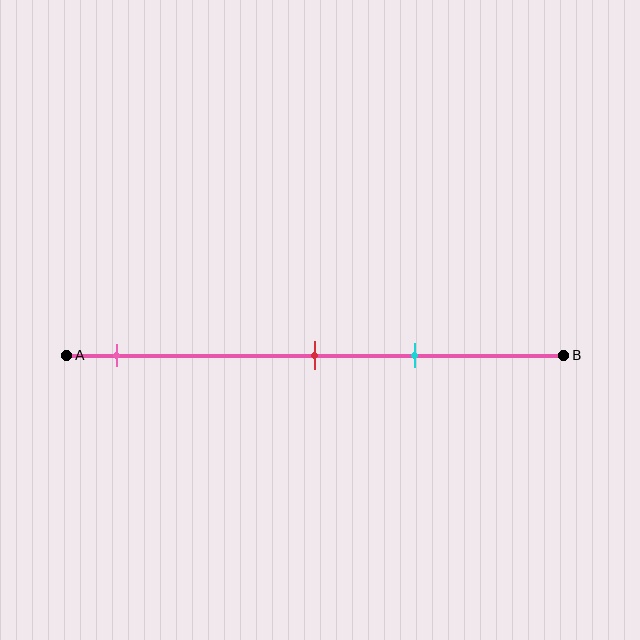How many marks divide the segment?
There are 3 marks dividing the segment.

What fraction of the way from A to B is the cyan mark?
The cyan mark is approximately 70% (0.7) of the way from A to B.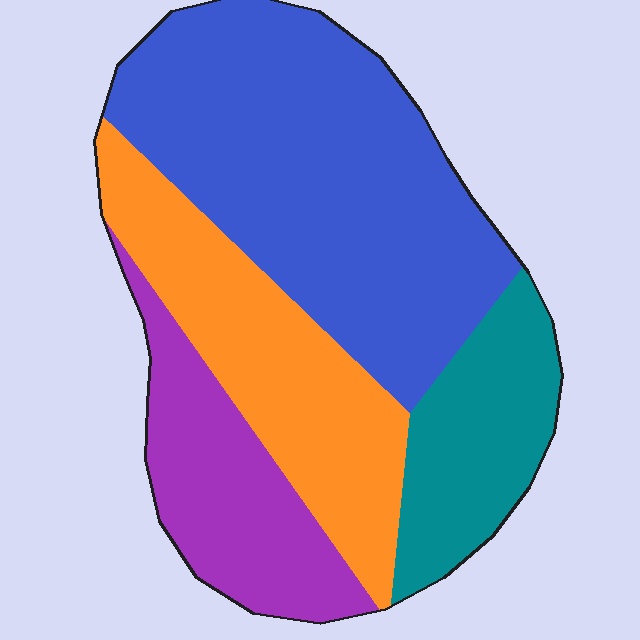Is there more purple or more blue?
Blue.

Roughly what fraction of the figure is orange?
Orange takes up about one quarter (1/4) of the figure.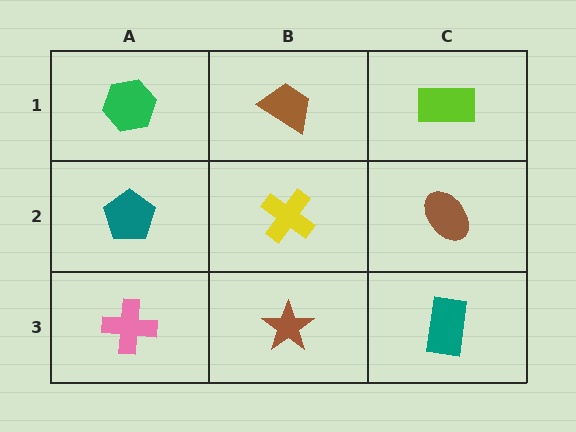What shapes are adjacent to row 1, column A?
A teal pentagon (row 2, column A), a brown trapezoid (row 1, column B).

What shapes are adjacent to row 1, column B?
A yellow cross (row 2, column B), a green hexagon (row 1, column A), a lime rectangle (row 1, column C).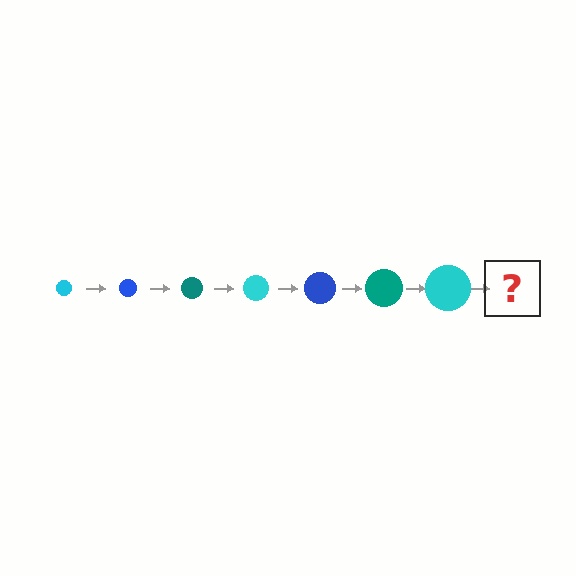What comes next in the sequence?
The next element should be a blue circle, larger than the previous one.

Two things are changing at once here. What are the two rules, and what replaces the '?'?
The two rules are that the circle grows larger each step and the color cycles through cyan, blue, and teal. The '?' should be a blue circle, larger than the previous one.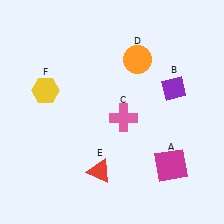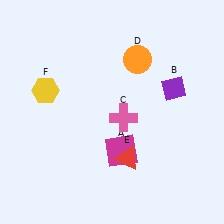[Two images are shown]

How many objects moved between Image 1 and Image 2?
2 objects moved between the two images.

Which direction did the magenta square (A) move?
The magenta square (A) moved left.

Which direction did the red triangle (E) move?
The red triangle (E) moved right.